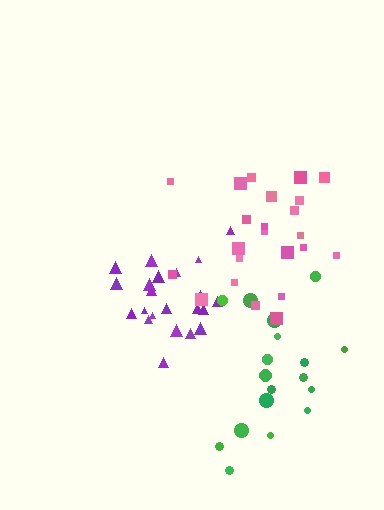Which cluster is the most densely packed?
Purple.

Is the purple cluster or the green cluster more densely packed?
Purple.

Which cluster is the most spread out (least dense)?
Green.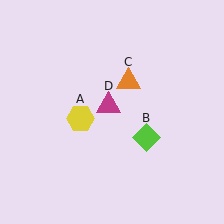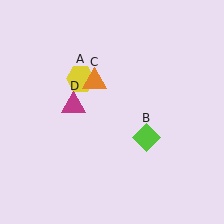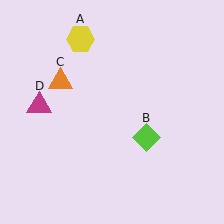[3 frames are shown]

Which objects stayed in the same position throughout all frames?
Lime diamond (object B) remained stationary.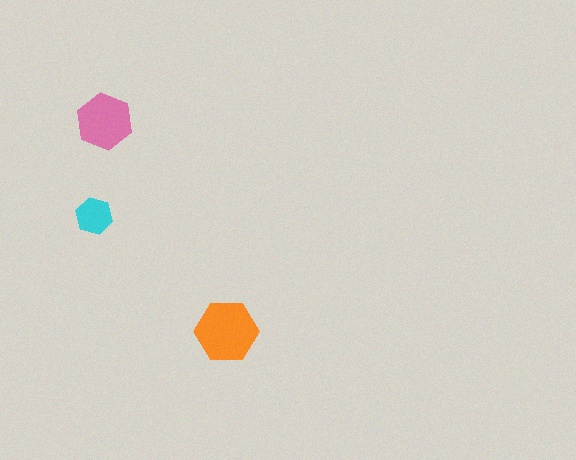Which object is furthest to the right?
The orange hexagon is rightmost.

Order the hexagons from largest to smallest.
the orange one, the pink one, the cyan one.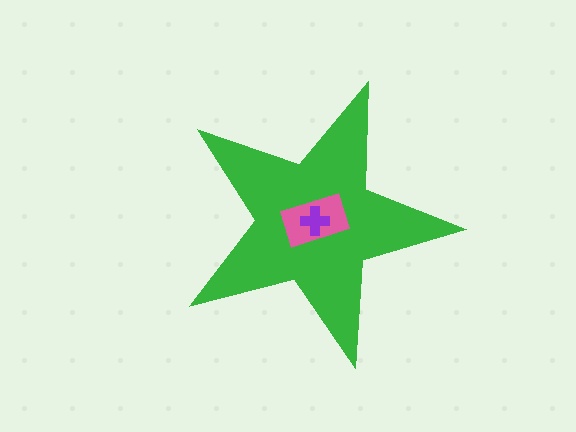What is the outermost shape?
The green star.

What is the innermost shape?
The purple cross.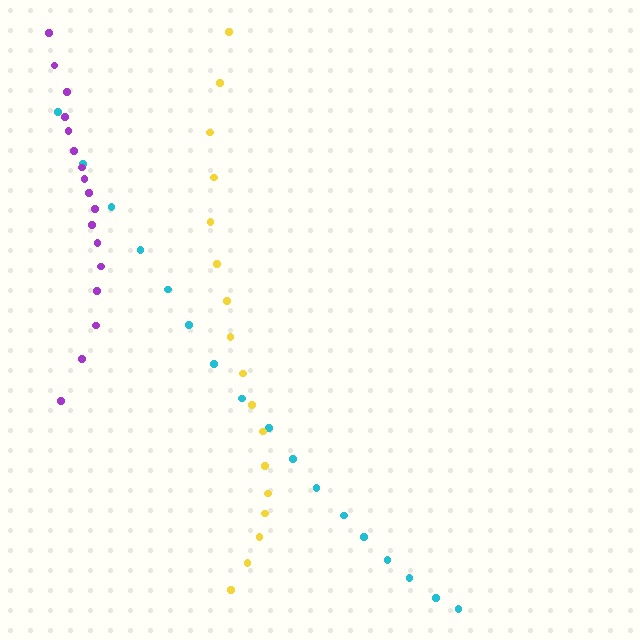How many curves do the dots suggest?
There are 3 distinct paths.